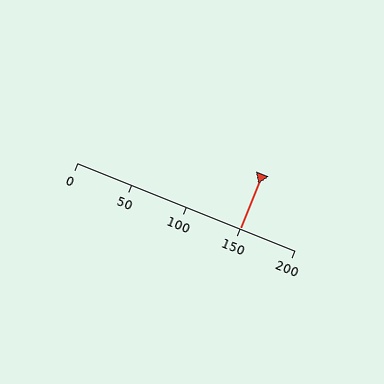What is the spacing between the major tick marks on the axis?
The major ticks are spaced 50 apart.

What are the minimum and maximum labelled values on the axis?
The axis runs from 0 to 200.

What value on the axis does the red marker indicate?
The marker indicates approximately 150.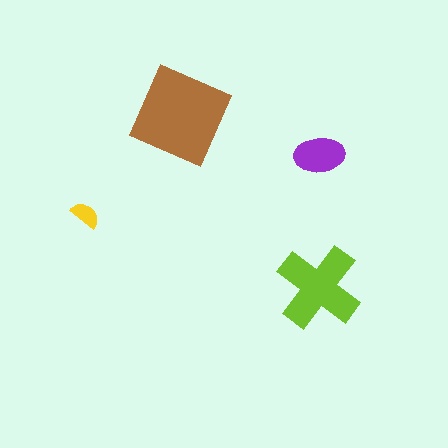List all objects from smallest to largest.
The yellow semicircle, the purple ellipse, the lime cross, the brown square.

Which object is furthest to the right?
The purple ellipse is rightmost.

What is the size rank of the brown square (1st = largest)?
1st.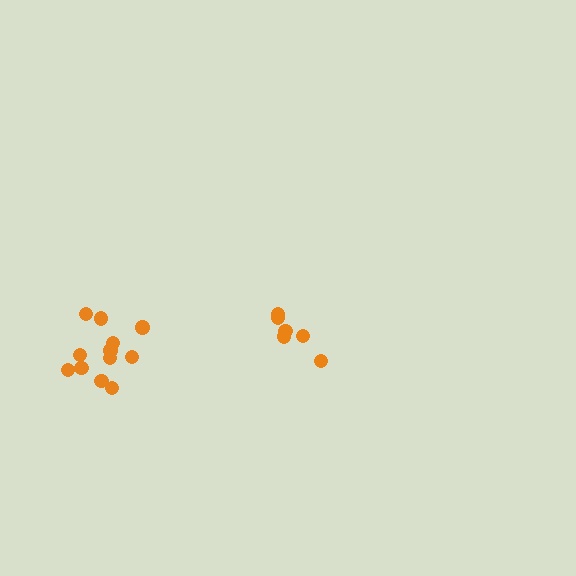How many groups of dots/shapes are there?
There are 2 groups.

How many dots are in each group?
Group 1: 12 dots, Group 2: 6 dots (18 total).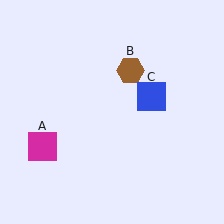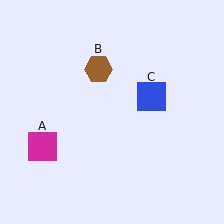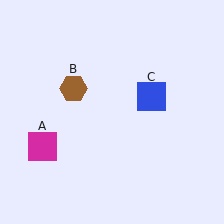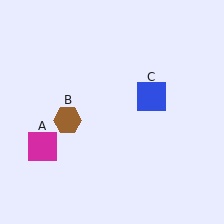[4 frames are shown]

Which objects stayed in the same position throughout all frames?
Magenta square (object A) and blue square (object C) remained stationary.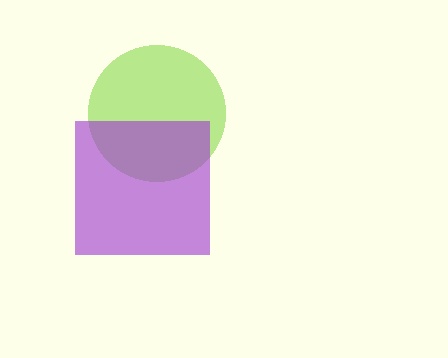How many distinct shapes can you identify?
There are 2 distinct shapes: a lime circle, a purple square.